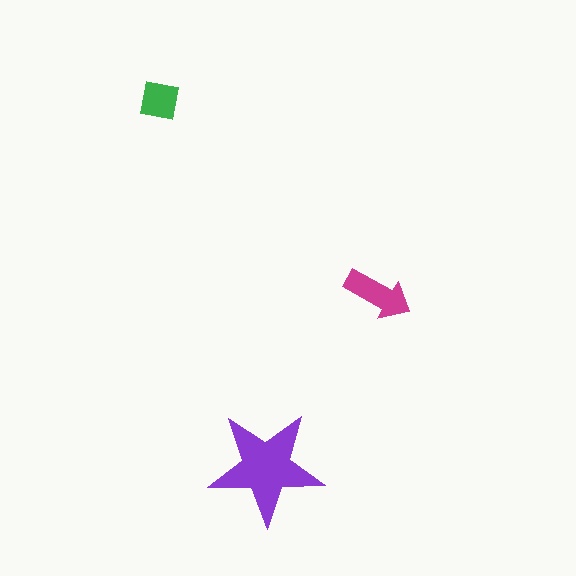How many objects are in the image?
There are 3 objects in the image.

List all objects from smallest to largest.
The green square, the magenta arrow, the purple star.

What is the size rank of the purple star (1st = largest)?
1st.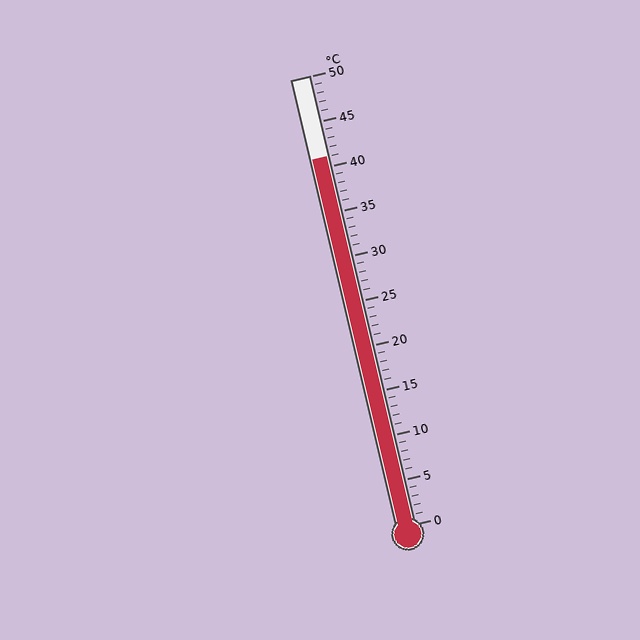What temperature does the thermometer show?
The thermometer shows approximately 41°C.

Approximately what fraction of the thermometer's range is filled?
The thermometer is filled to approximately 80% of its range.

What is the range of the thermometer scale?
The thermometer scale ranges from 0°C to 50°C.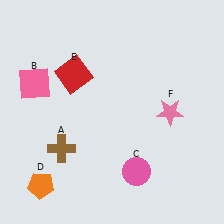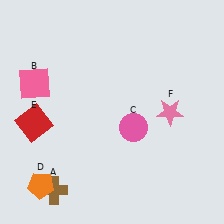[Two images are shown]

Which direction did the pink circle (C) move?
The pink circle (C) moved up.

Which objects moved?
The objects that moved are: the brown cross (A), the pink circle (C), the red square (E).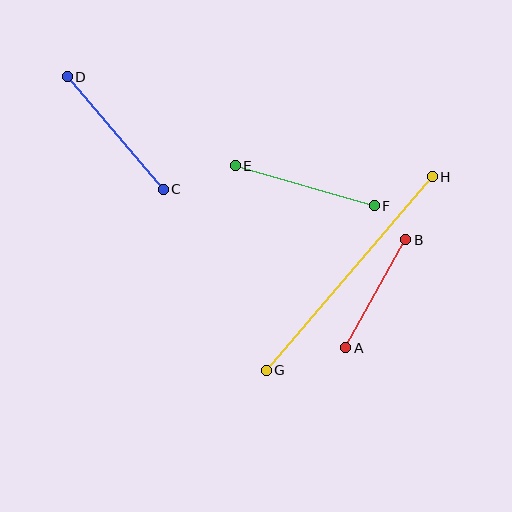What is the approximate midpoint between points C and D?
The midpoint is at approximately (115, 133) pixels.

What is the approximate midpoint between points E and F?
The midpoint is at approximately (305, 186) pixels.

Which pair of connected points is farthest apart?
Points G and H are farthest apart.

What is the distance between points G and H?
The distance is approximately 255 pixels.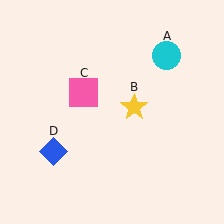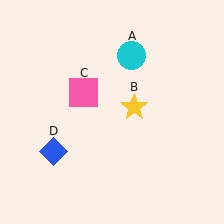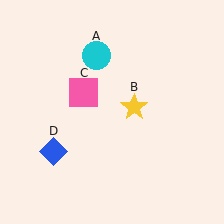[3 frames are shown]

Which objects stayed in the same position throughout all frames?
Yellow star (object B) and pink square (object C) and blue diamond (object D) remained stationary.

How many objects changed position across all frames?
1 object changed position: cyan circle (object A).